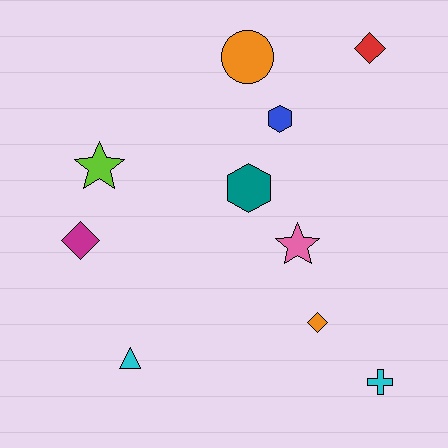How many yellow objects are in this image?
There are no yellow objects.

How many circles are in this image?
There is 1 circle.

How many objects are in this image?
There are 10 objects.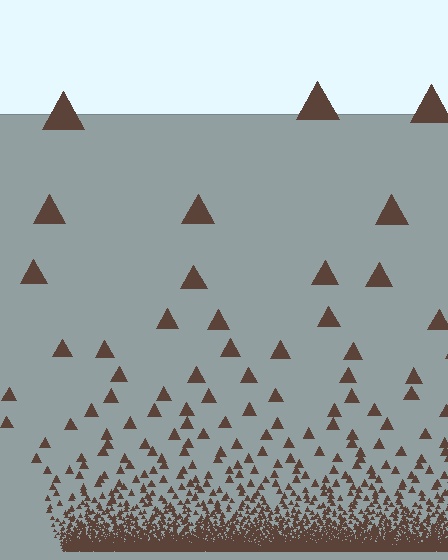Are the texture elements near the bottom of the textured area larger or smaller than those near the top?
Smaller. The gradient is inverted — elements near the bottom are smaller and denser.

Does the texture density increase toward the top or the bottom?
Density increases toward the bottom.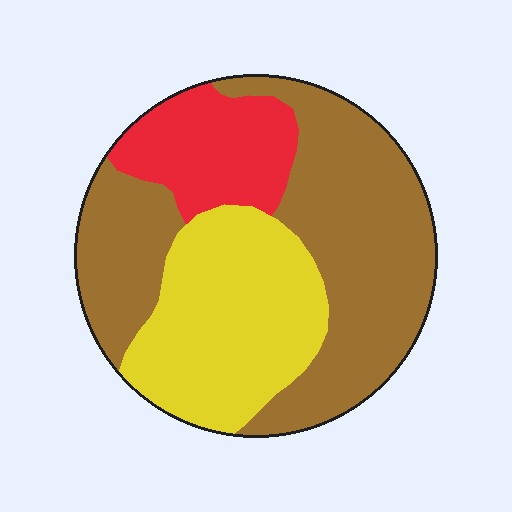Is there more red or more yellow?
Yellow.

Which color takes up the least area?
Red, at roughly 15%.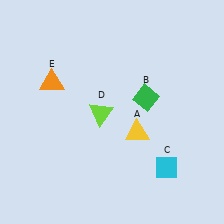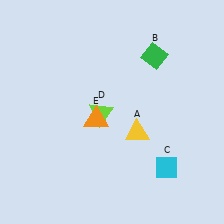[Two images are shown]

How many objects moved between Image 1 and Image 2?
2 objects moved between the two images.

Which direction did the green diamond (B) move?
The green diamond (B) moved up.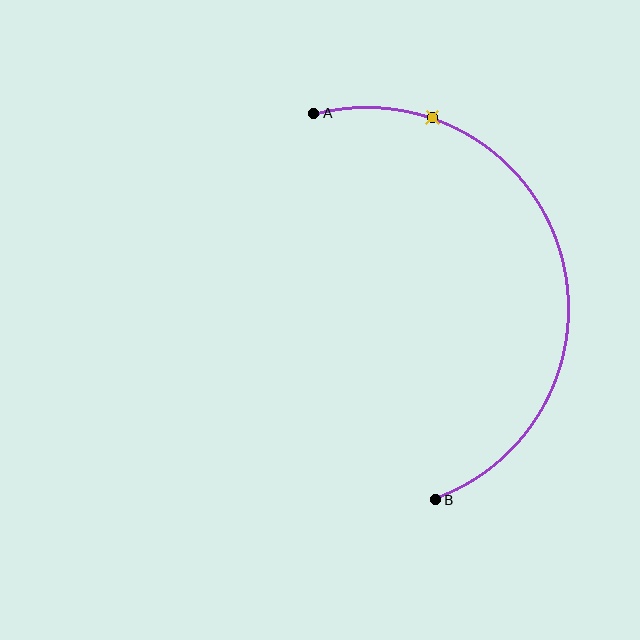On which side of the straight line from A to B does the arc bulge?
The arc bulges to the right of the straight line connecting A and B.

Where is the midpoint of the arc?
The arc midpoint is the point on the curve farthest from the straight line joining A and B. It sits to the right of that line.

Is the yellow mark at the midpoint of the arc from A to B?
No. The yellow mark lies on the arc but is closer to endpoint A. The arc midpoint would be at the point on the curve equidistant along the arc from both A and B.